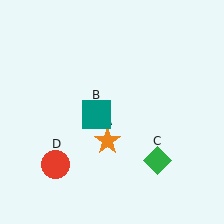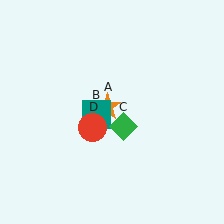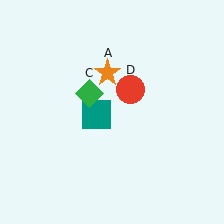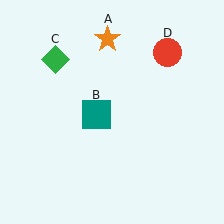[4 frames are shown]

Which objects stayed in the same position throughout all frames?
Teal square (object B) remained stationary.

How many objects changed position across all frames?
3 objects changed position: orange star (object A), green diamond (object C), red circle (object D).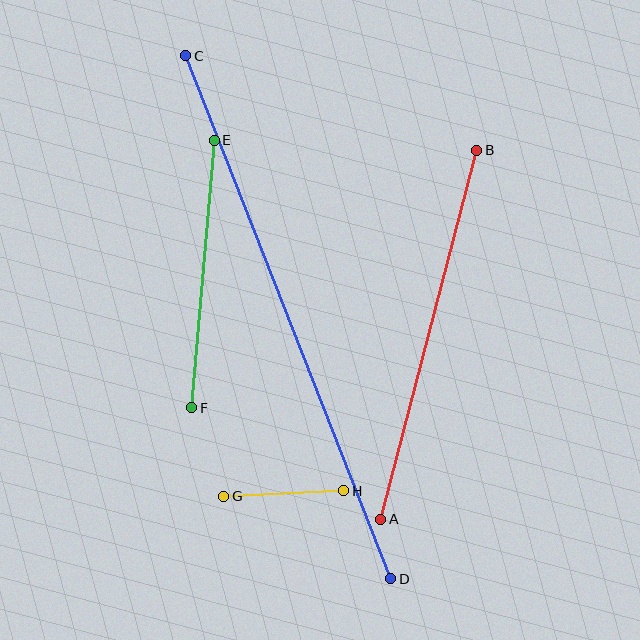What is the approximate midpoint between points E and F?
The midpoint is at approximately (203, 274) pixels.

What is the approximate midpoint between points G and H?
The midpoint is at approximately (284, 494) pixels.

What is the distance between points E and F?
The distance is approximately 269 pixels.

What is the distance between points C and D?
The distance is approximately 562 pixels.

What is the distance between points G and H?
The distance is approximately 120 pixels.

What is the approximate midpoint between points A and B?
The midpoint is at approximately (429, 335) pixels.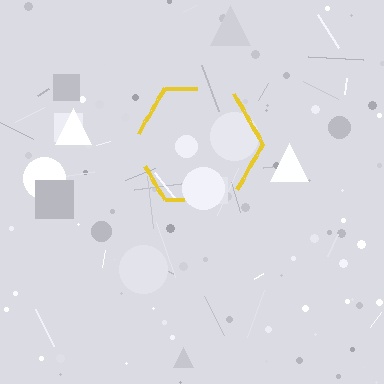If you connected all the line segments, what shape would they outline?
They would outline a hexagon.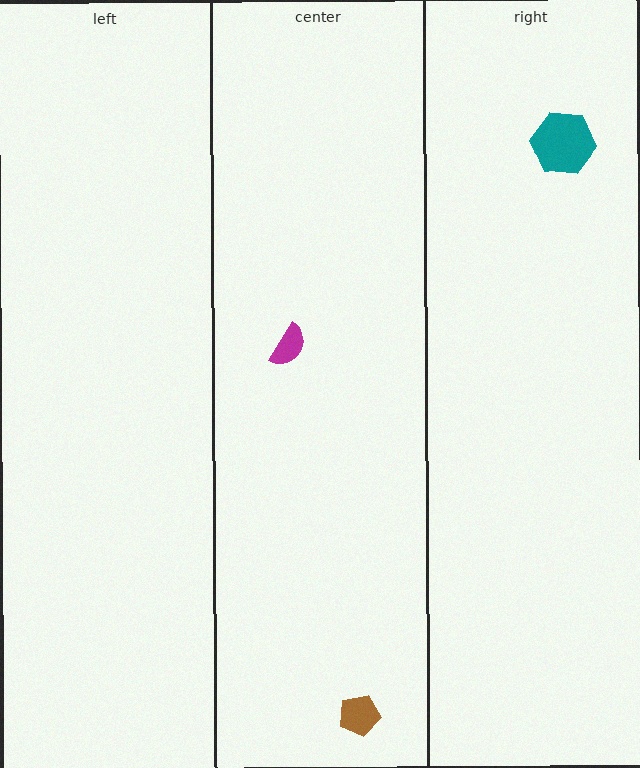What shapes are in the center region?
The brown pentagon, the magenta semicircle.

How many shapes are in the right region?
1.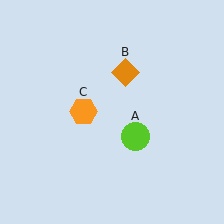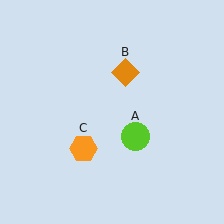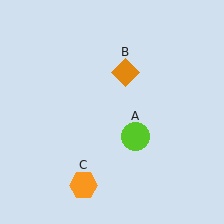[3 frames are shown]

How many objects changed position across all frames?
1 object changed position: orange hexagon (object C).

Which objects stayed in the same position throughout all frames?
Lime circle (object A) and orange diamond (object B) remained stationary.